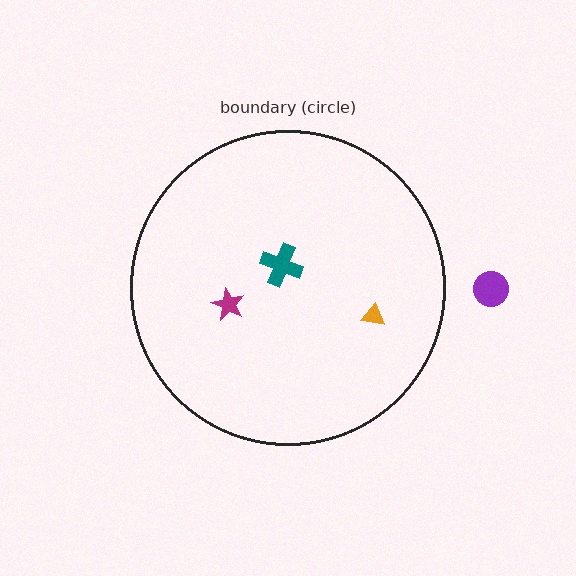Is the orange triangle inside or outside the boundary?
Inside.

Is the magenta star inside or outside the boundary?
Inside.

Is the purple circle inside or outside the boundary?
Outside.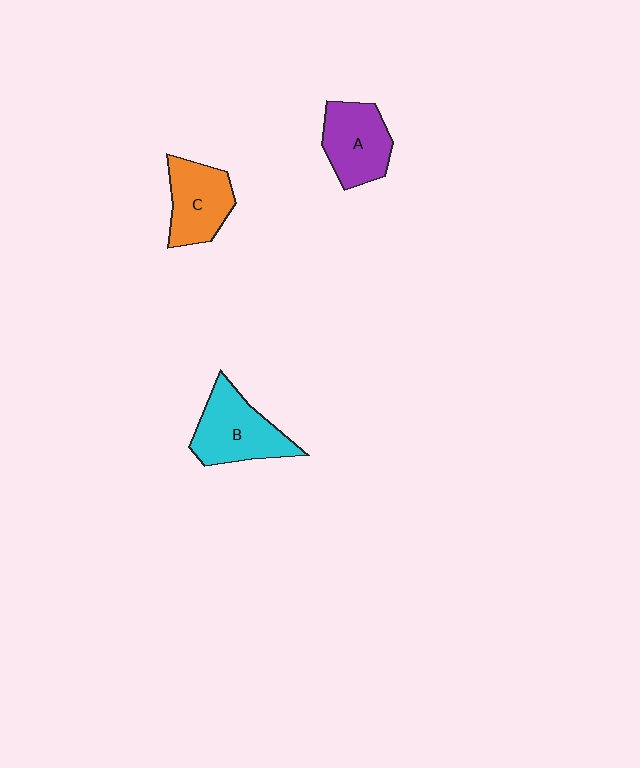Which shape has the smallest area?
Shape C (orange).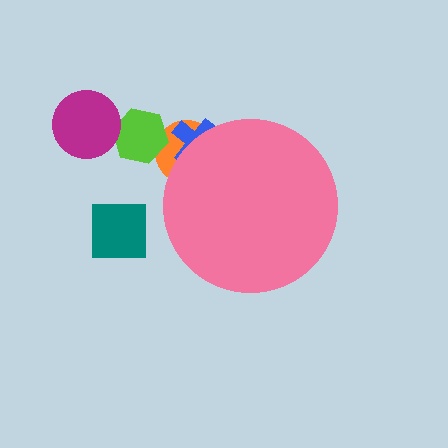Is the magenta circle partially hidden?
No, the magenta circle is fully visible.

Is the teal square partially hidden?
No, the teal square is fully visible.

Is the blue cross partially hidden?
Yes, the blue cross is partially hidden behind the pink circle.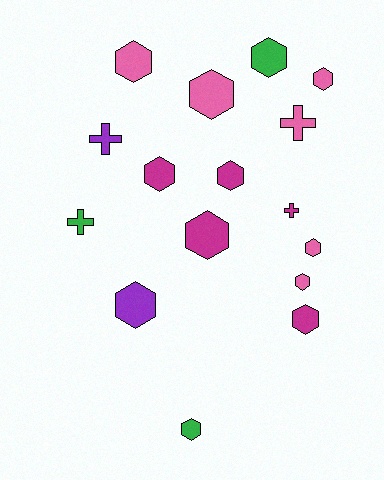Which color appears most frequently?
Pink, with 6 objects.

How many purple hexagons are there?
There is 1 purple hexagon.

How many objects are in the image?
There are 16 objects.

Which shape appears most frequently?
Hexagon, with 12 objects.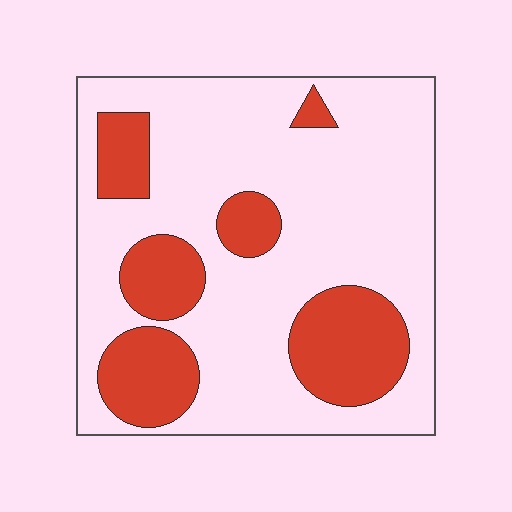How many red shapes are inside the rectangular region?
6.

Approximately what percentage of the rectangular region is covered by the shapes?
Approximately 25%.